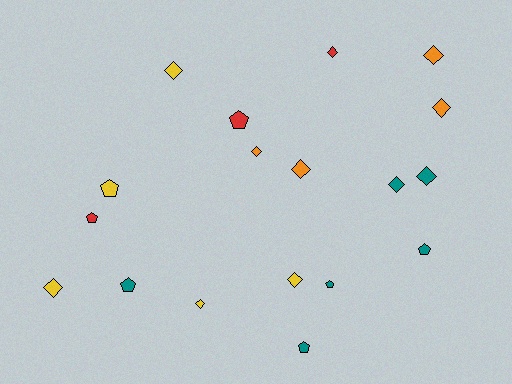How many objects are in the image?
There are 18 objects.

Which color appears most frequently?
Teal, with 6 objects.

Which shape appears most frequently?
Diamond, with 11 objects.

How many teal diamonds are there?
There are 2 teal diamonds.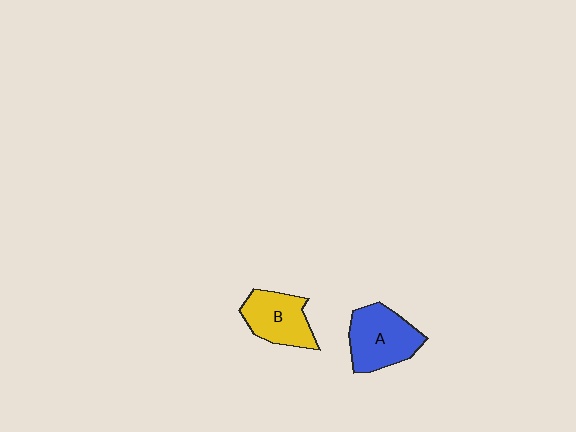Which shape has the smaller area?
Shape B (yellow).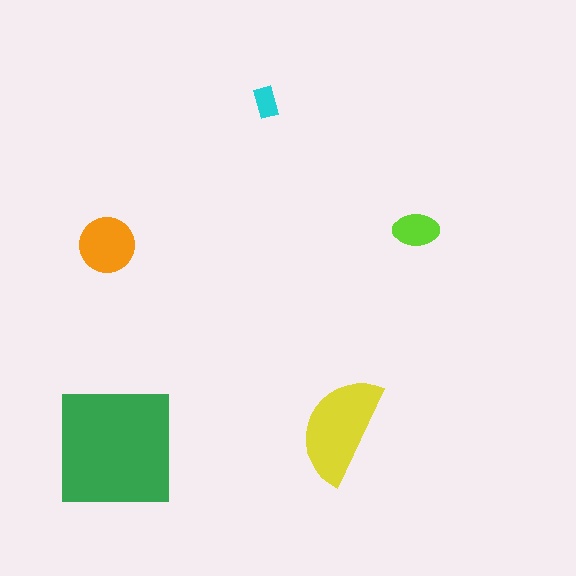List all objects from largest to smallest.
The green square, the yellow semicircle, the orange circle, the lime ellipse, the cyan rectangle.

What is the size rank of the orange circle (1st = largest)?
3rd.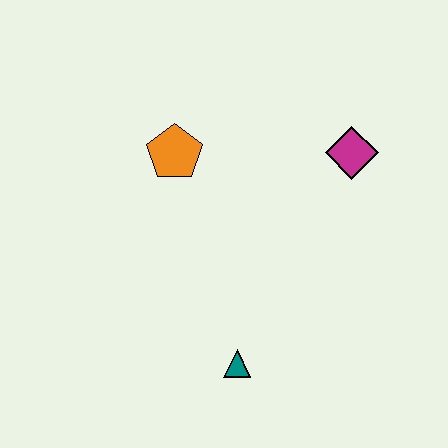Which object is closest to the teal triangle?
The orange pentagon is closest to the teal triangle.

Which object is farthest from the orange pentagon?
The teal triangle is farthest from the orange pentagon.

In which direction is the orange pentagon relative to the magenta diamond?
The orange pentagon is to the left of the magenta diamond.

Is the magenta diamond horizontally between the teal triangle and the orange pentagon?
No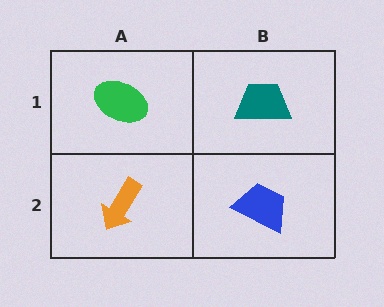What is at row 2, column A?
An orange arrow.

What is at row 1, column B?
A teal trapezoid.